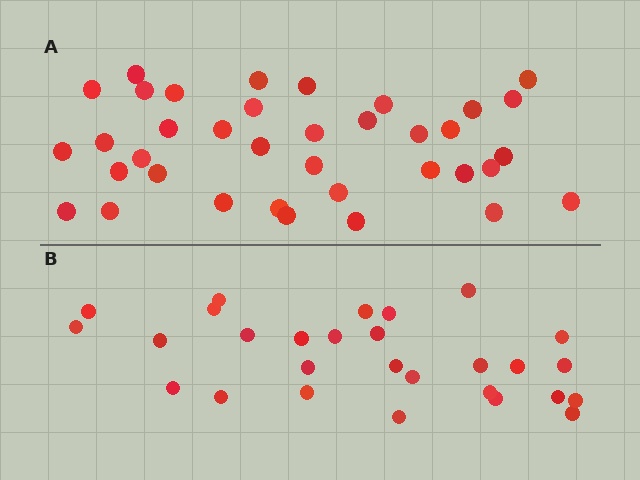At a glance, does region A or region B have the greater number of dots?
Region A (the top region) has more dots.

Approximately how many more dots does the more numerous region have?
Region A has roughly 8 or so more dots than region B.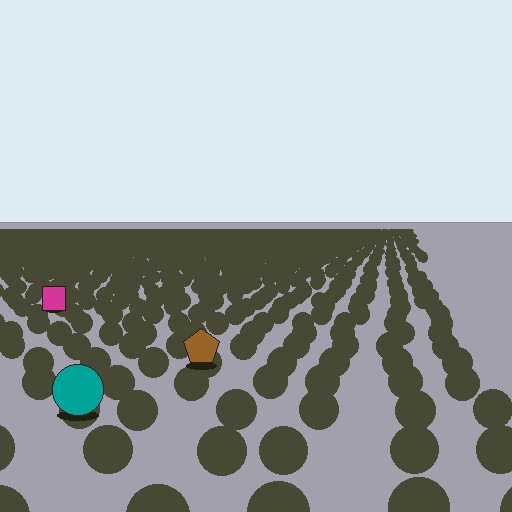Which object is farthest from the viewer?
The magenta square is farthest from the viewer. It appears smaller and the ground texture around it is denser.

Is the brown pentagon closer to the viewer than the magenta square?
Yes. The brown pentagon is closer — you can tell from the texture gradient: the ground texture is coarser near it.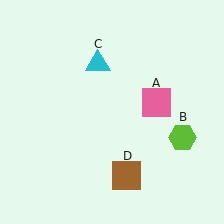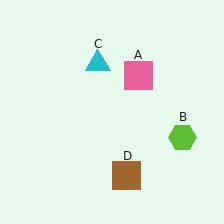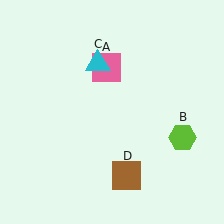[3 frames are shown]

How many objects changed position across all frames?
1 object changed position: pink square (object A).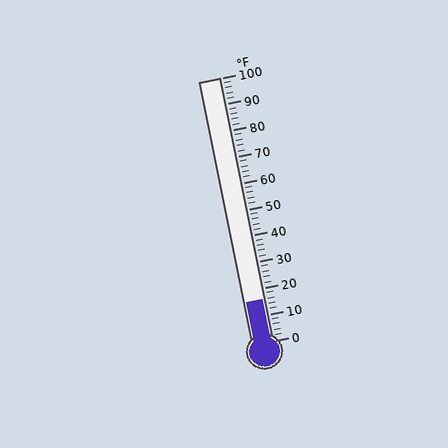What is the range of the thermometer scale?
The thermometer scale ranges from 0°F to 100°F.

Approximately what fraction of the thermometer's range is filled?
The thermometer is filled to approximately 15% of its range.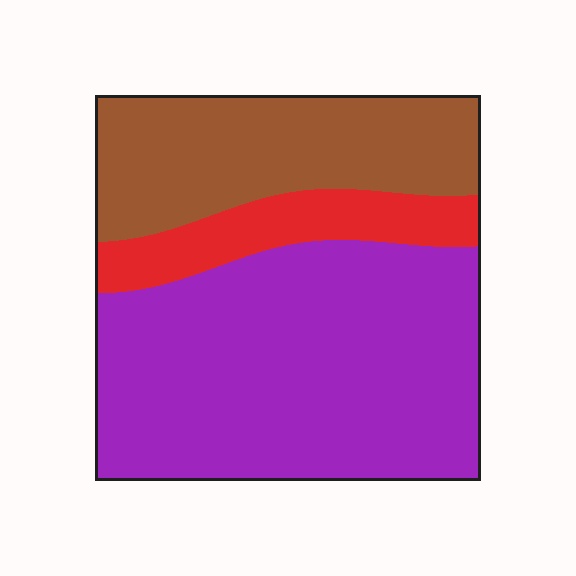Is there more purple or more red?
Purple.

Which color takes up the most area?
Purple, at roughly 60%.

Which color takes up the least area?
Red, at roughly 15%.